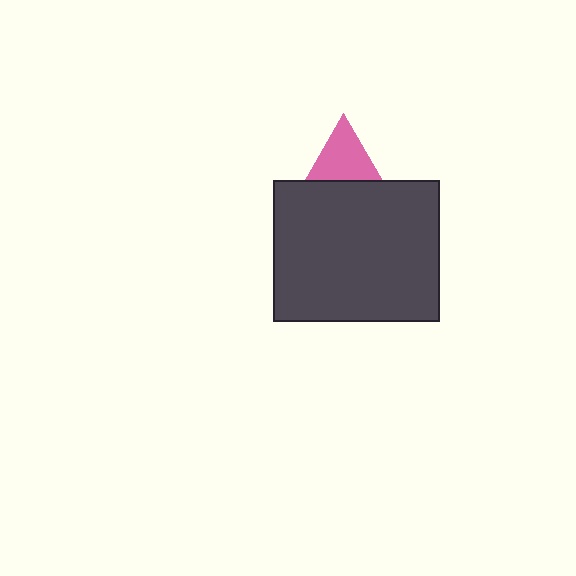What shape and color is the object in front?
The object in front is a dark gray rectangle.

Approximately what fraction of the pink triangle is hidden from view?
Roughly 61% of the pink triangle is hidden behind the dark gray rectangle.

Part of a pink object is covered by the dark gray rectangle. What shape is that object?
It is a triangle.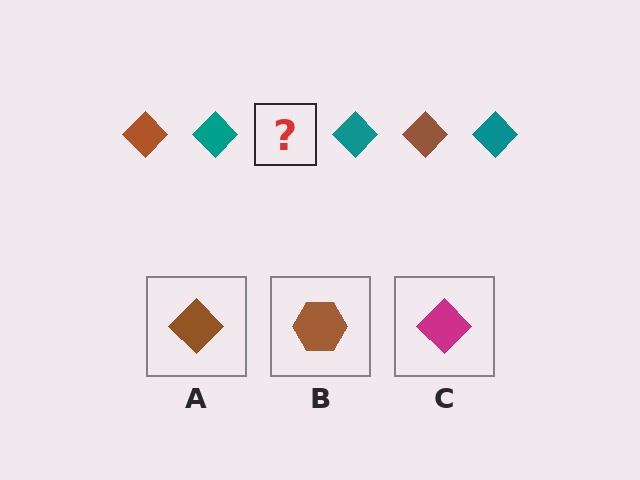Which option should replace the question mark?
Option A.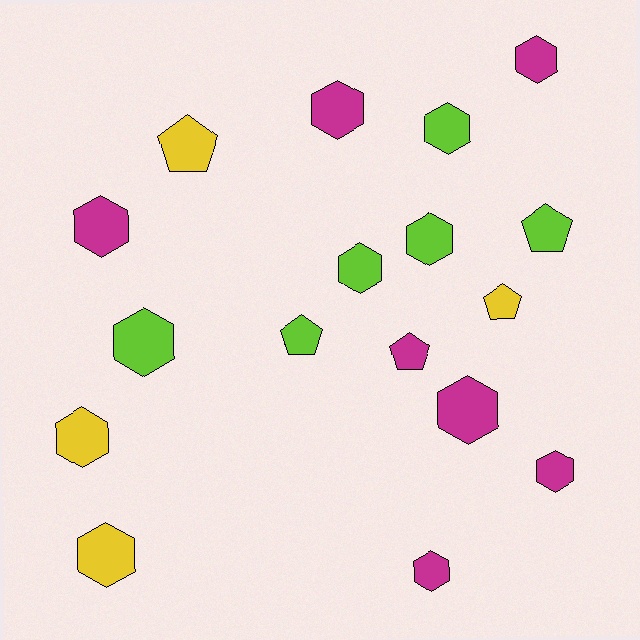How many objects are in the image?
There are 17 objects.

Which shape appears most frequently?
Hexagon, with 12 objects.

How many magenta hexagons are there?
There are 6 magenta hexagons.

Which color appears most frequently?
Magenta, with 7 objects.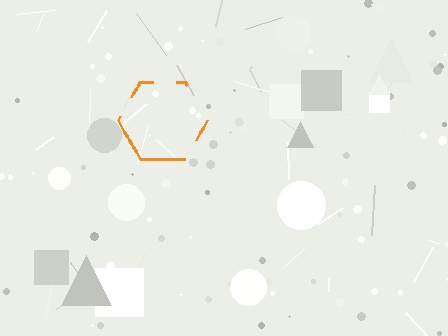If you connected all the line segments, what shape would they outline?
They would outline a hexagon.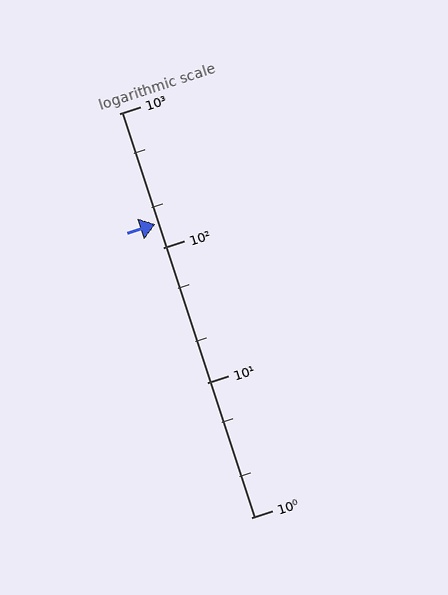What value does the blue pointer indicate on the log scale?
The pointer indicates approximately 150.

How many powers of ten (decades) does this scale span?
The scale spans 3 decades, from 1 to 1000.